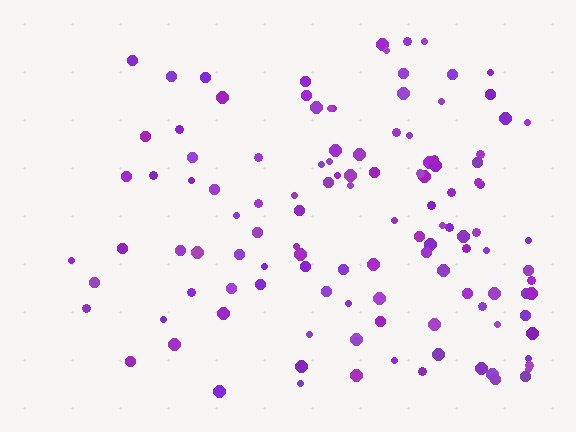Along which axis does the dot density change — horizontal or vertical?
Horizontal.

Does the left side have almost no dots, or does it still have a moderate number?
Still a moderate number, just noticeably fewer than the right.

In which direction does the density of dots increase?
From left to right, with the right side densest.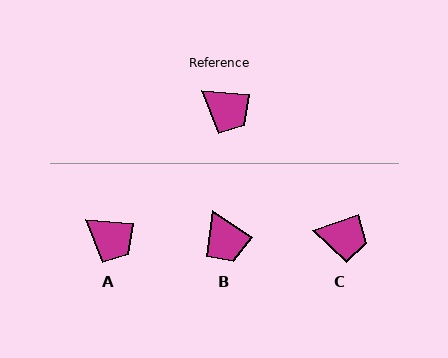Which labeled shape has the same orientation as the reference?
A.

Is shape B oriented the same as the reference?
No, it is off by about 28 degrees.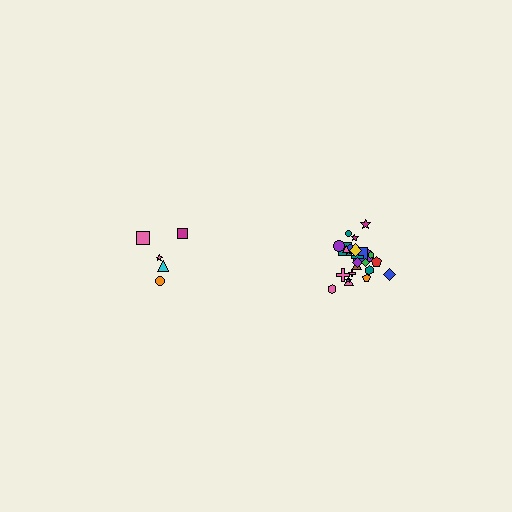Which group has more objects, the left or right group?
The right group.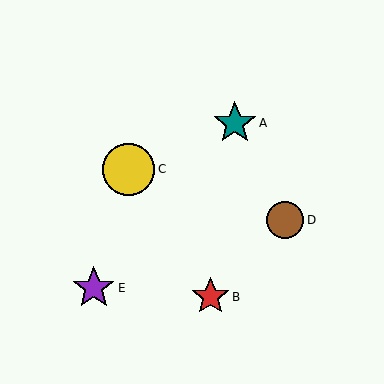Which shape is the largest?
The yellow circle (labeled C) is the largest.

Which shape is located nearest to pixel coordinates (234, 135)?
The teal star (labeled A) at (235, 123) is nearest to that location.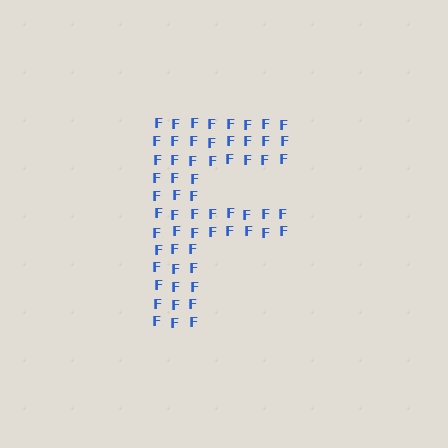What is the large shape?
The large shape is the letter F.